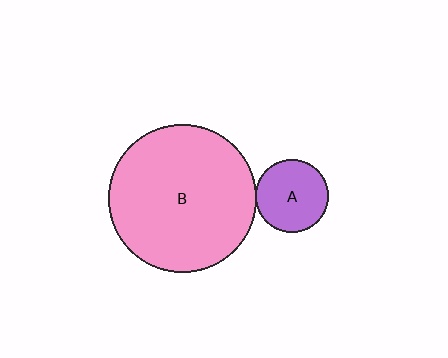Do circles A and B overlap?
Yes.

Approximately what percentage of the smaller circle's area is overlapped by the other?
Approximately 5%.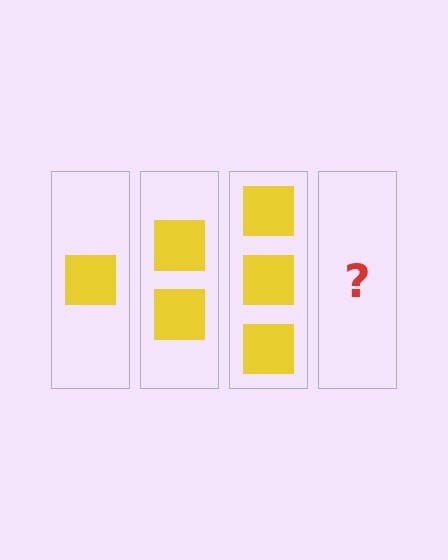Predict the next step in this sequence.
The next step is 4 squares.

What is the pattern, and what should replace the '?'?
The pattern is that each step adds one more square. The '?' should be 4 squares.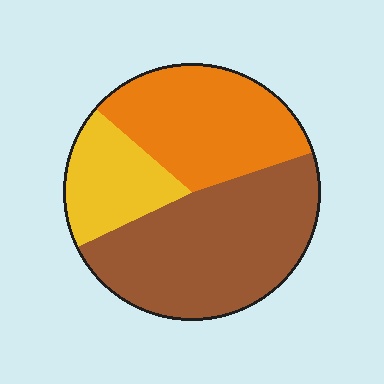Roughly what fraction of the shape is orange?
Orange takes up about one third (1/3) of the shape.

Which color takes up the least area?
Yellow, at roughly 20%.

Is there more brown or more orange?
Brown.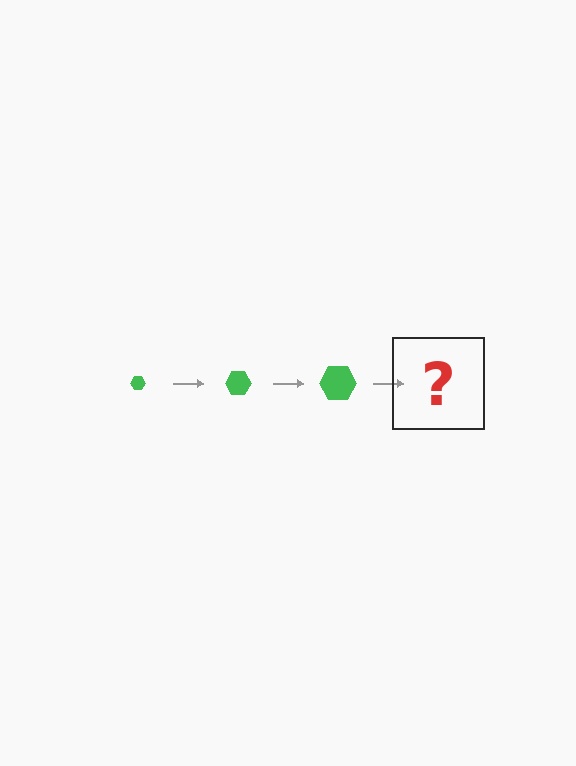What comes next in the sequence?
The next element should be a green hexagon, larger than the previous one.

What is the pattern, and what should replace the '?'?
The pattern is that the hexagon gets progressively larger each step. The '?' should be a green hexagon, larger than the previous one.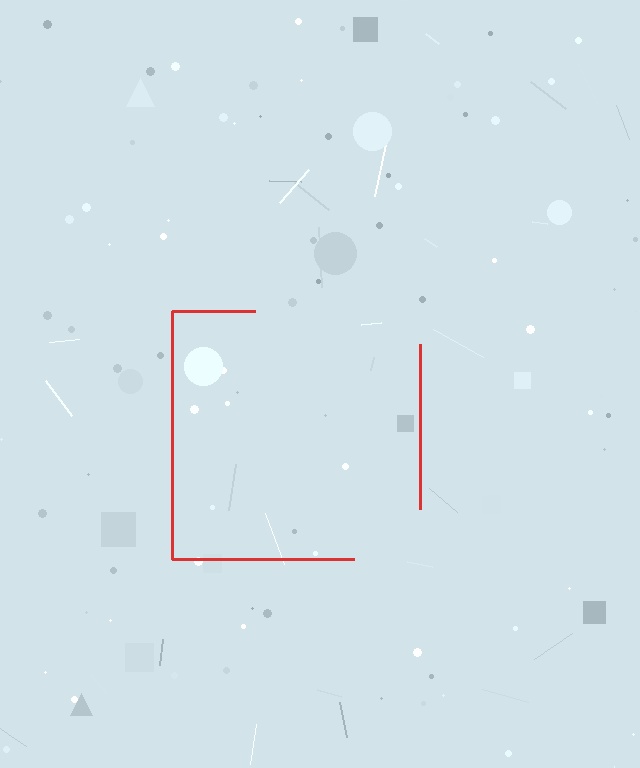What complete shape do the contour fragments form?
The contour fragments form a square.